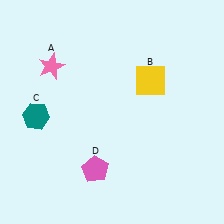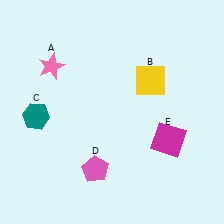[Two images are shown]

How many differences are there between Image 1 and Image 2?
There is 1 difference between the two images.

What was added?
A magenta square (E) was added in Image 2.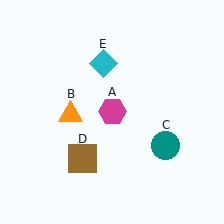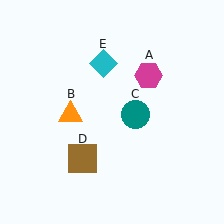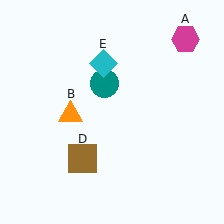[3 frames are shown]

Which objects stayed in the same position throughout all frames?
Orange triangle (object B) and brown square (object D) and cyan diamond (object E) remained stationary.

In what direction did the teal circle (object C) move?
The teal circle (object C) moved up and to the left.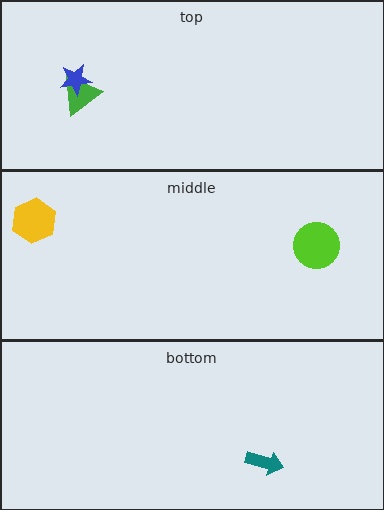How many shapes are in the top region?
2.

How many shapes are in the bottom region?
1.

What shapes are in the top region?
The green triangle, the blue star.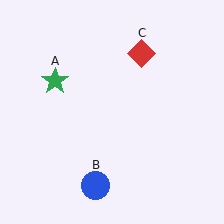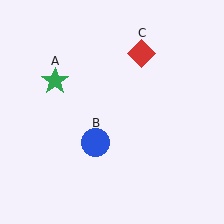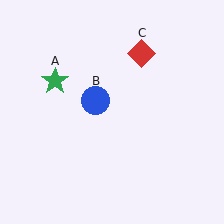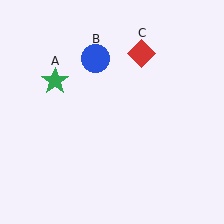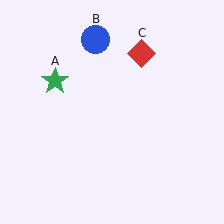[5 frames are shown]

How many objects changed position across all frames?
1 object changed position: blue circle (object B).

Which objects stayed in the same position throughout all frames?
Green star (object A) and red diamond (object C) remained stationary.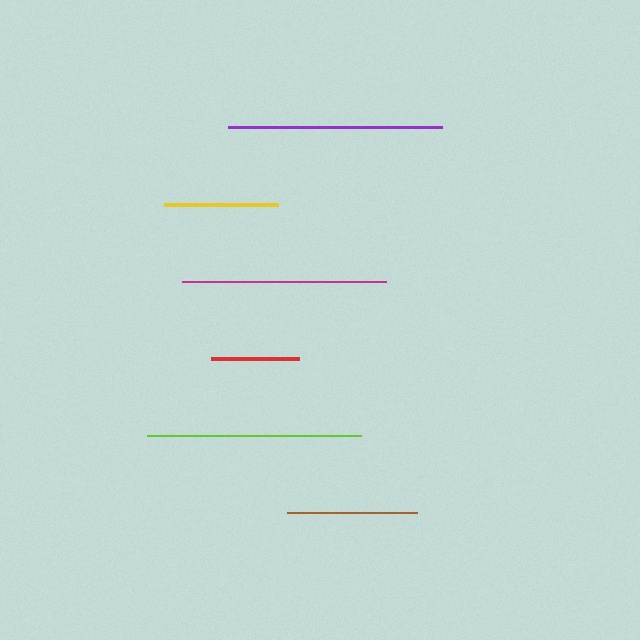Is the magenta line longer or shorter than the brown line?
The magenta line is longer than the brown line.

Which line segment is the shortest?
The red line is the shortest at approximately 88 pixels.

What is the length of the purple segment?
The purple segment is approximately 214 pixels long.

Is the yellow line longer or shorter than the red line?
The yellow line is longer than the red line.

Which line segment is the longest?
The lime line is the longest at approximately 215 pixels.